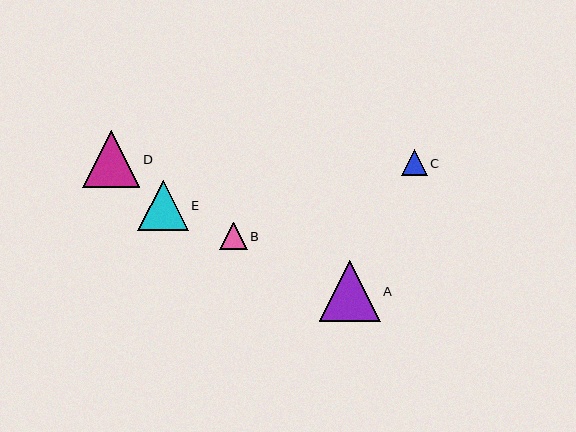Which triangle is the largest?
Triangle A is the largest with a size of approximately 60 pixels.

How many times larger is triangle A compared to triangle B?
Triangle A is approximately 2.2 times the size of triangle B.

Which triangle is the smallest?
Triangle C is the smallest with a size of approximately 26 pixels.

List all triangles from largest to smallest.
From largest to smallest: A, D, E, B, C.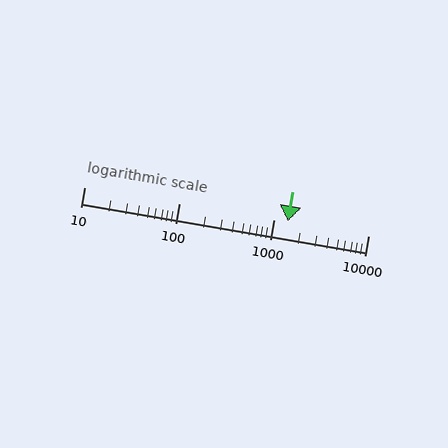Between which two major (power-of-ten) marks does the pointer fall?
The pointer is between 1000 and 10000.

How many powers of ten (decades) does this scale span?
The scale spans 3 decades, from 10 to 10000.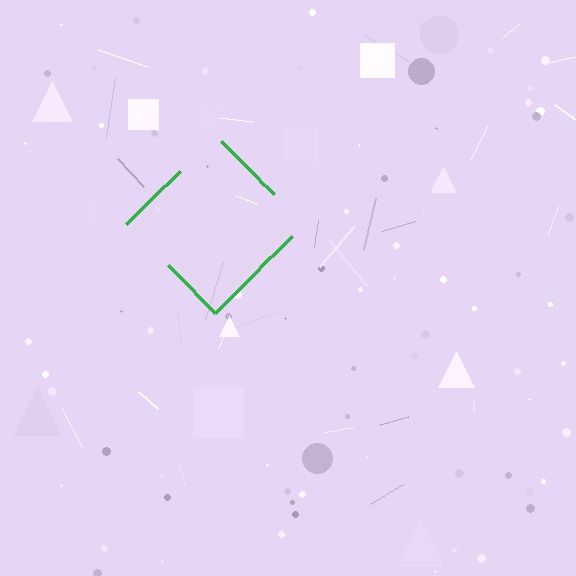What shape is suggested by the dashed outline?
The dashed outline suggests a diamond.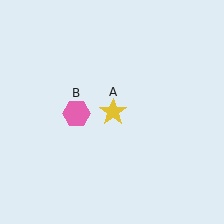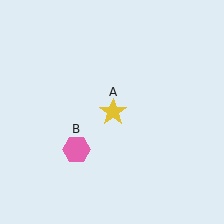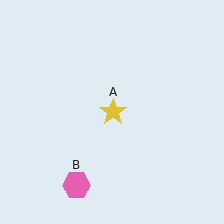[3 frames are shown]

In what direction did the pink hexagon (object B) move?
The pink hexagon (object B) moved down.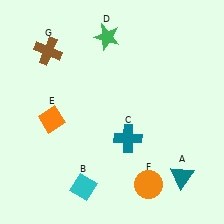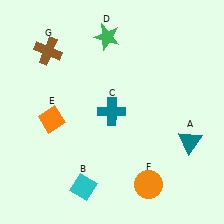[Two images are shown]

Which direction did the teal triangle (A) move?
The teal triangle (A) moved up.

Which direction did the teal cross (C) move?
The teal cross (C) moved up.